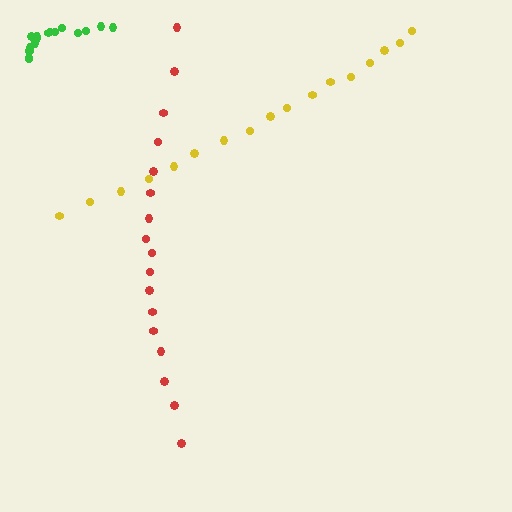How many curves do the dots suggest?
There are 3 distinct paths.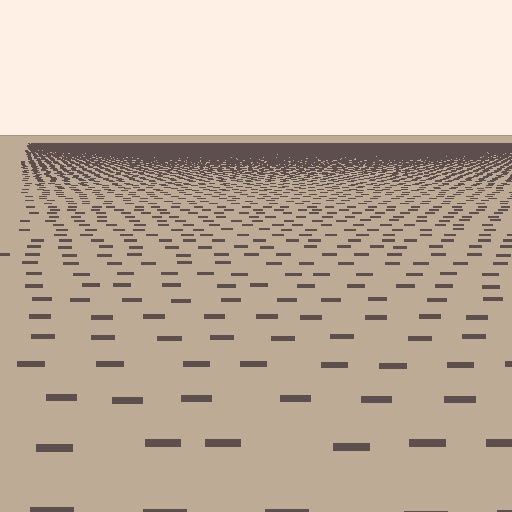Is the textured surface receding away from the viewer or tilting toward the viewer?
The surface is receding away from the viewer. Texture elements get smaller and denser toward the top.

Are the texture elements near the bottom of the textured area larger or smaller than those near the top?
Larger. Near the bottom, elements are closer to the viewer and appear at a bigger on-screen size.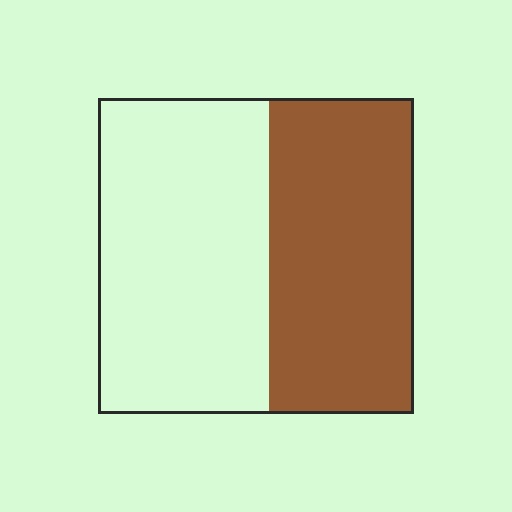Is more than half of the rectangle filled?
No.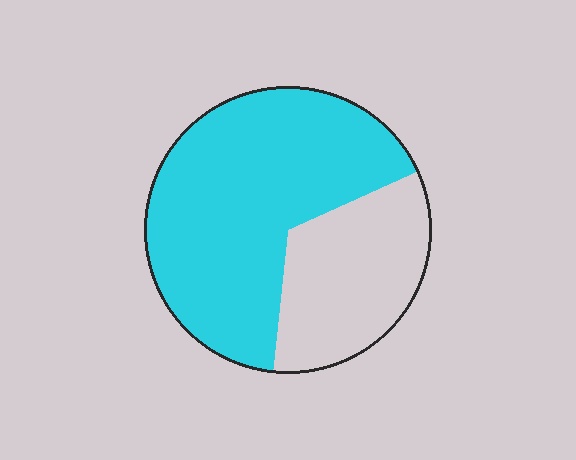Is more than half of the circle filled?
Yes.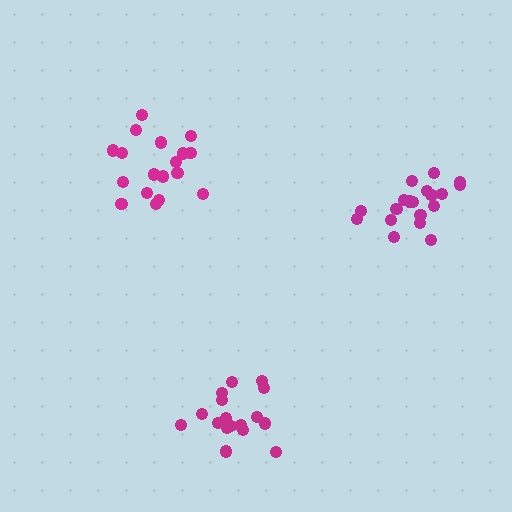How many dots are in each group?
Group 1: 17 dots, Group 2: 18 dots, Group 3: 19 dots (54 total).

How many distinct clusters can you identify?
There are 3 distinct clusters.